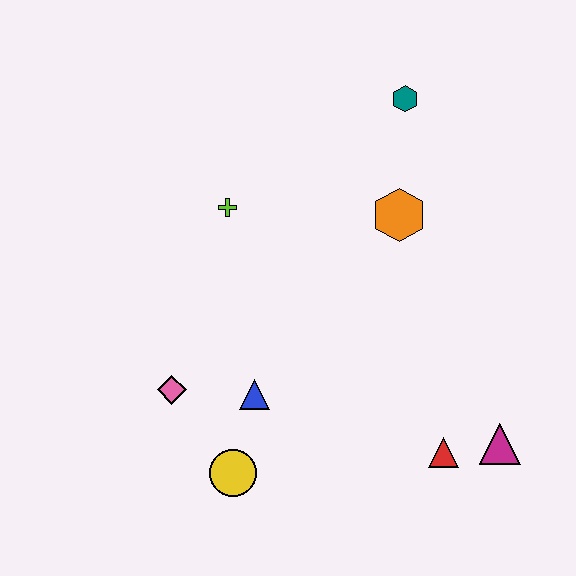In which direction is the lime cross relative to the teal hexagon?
The lime cross is to the left of the teal hexagon.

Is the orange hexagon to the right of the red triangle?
No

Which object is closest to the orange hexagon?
The teal hexagon is closest to the orange hexagon.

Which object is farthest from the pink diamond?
The teal hexagon is farthest from the pink diamond.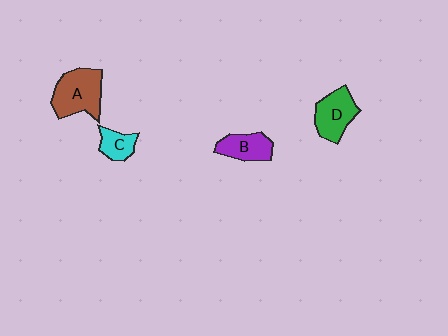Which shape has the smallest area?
Shape C (cyan).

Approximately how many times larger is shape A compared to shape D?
Approximately 1.3 times.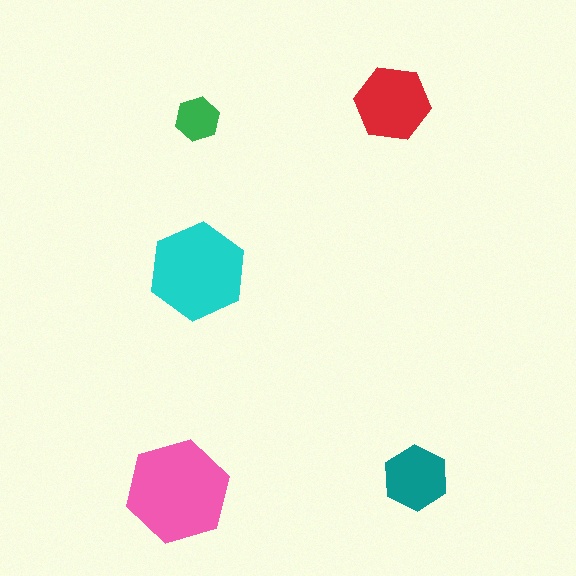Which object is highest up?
The red hexagon is topmost.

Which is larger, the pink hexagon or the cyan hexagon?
The pink one.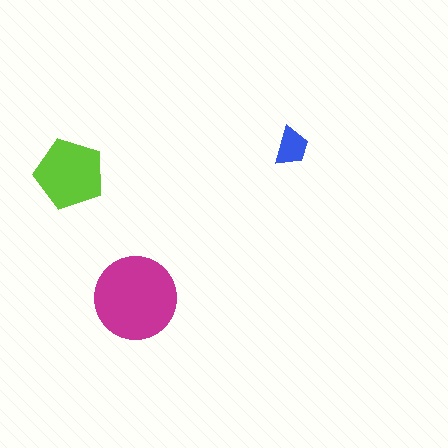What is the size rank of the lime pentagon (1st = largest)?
2nd.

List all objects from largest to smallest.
The magenta circle, the lime pentagon, the blue trapezoid.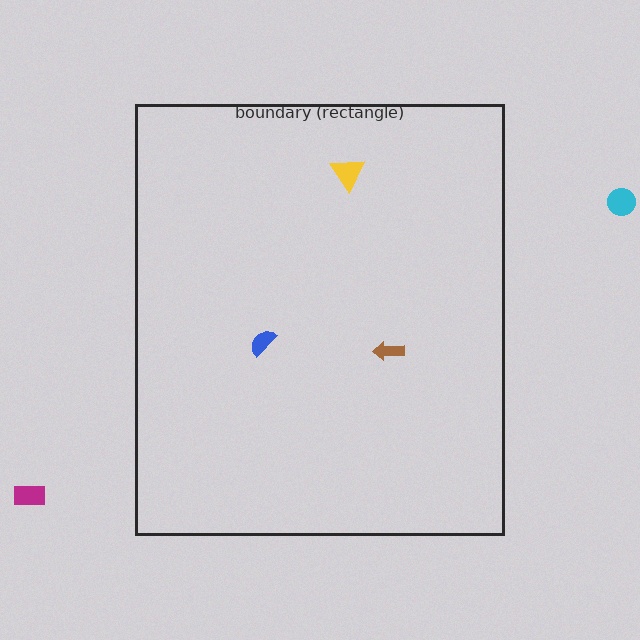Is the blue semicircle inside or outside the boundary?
Inside.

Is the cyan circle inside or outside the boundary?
Outside.